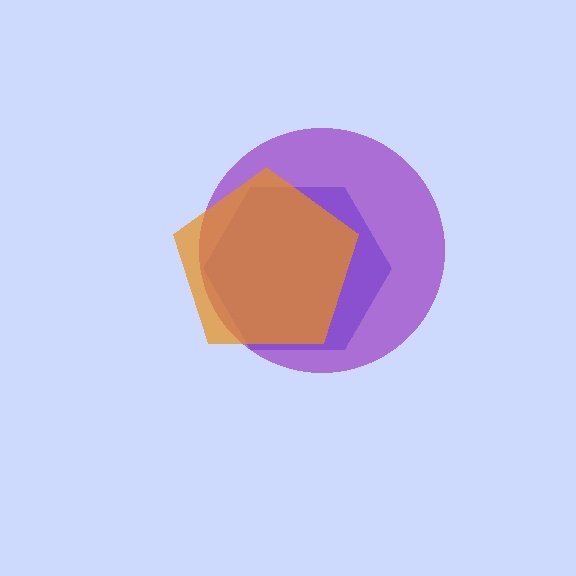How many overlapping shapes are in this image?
There are 3 overlapping shapes in the image.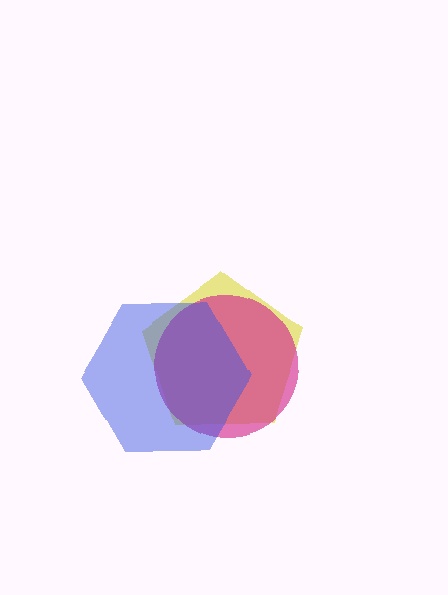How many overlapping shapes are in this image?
There are 3 overlapping shapes in the image.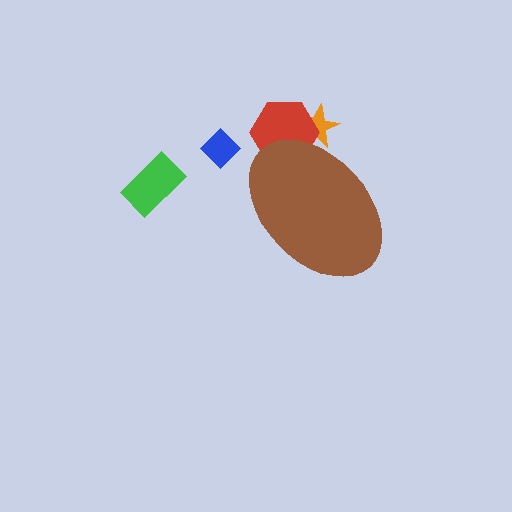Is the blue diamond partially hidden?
No, the blue diamond is fully visible.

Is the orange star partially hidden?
Yes, the orange star is partially hidden behind the brown ellipse.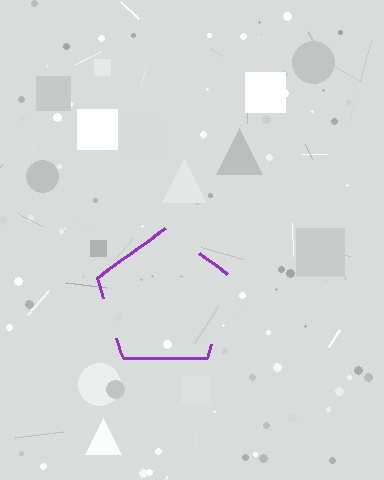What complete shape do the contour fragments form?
The contour fragments form a pentagon.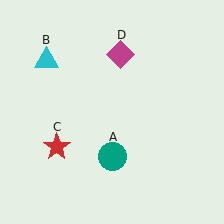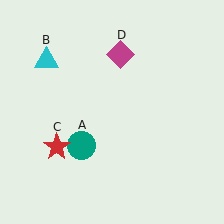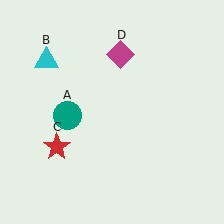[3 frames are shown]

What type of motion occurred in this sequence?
The teal circle (object A) rotated clockwise around the center of the scene.